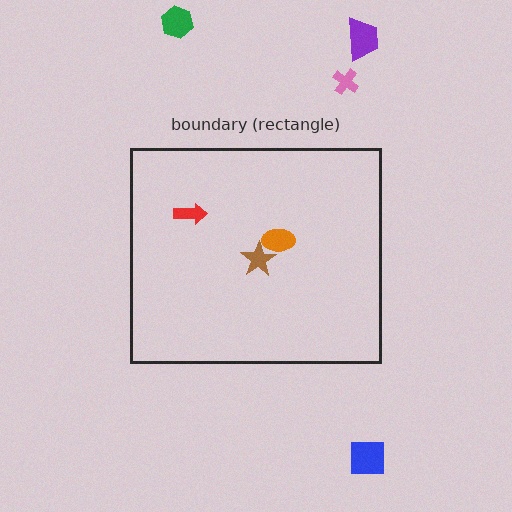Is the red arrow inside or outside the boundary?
Inside.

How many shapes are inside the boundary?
3 inside, 4 outside.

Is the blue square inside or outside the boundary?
Outside.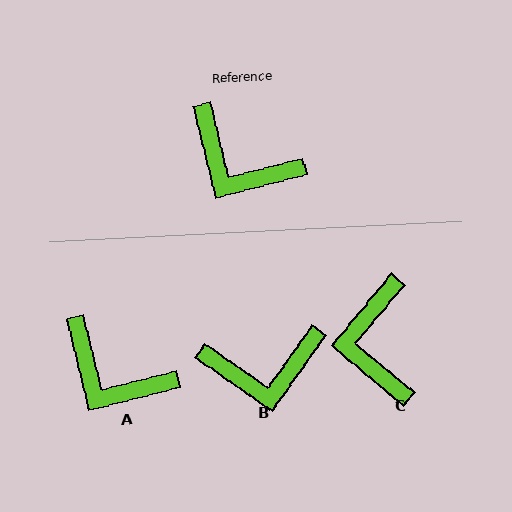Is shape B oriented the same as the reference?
No, it is off by about 41 degrees.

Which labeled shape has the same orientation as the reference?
A.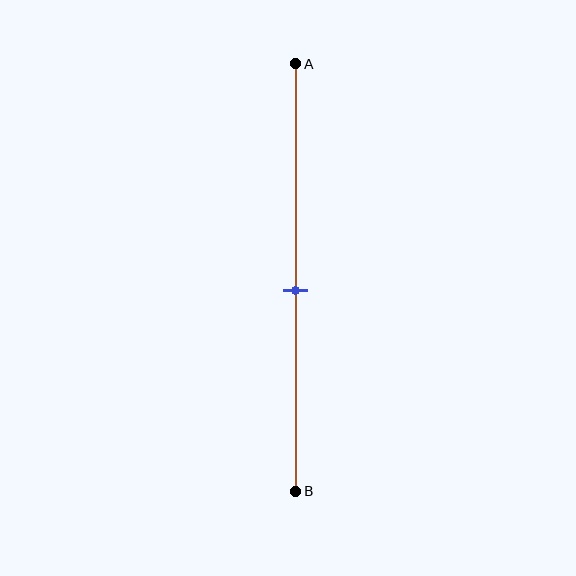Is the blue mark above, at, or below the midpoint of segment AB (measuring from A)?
The blue mark is approximately at the midpoint of segment AB.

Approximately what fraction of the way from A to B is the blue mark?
The blue mark is approximately 55% of the way from A to B.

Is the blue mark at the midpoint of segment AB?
Yes, the mark is approximately at the midpoint.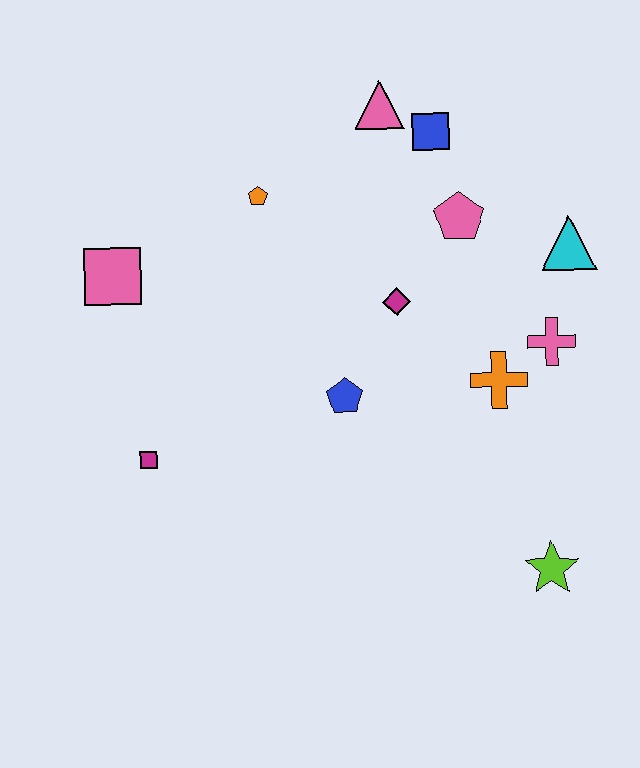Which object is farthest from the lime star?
The pink square is farthest from the lime star.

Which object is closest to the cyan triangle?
The pink cross is closest to the cyan triangle.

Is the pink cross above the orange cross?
Yes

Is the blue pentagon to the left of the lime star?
Yes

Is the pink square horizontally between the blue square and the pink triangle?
No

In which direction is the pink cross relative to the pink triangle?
The pink cross is below the pink triangle.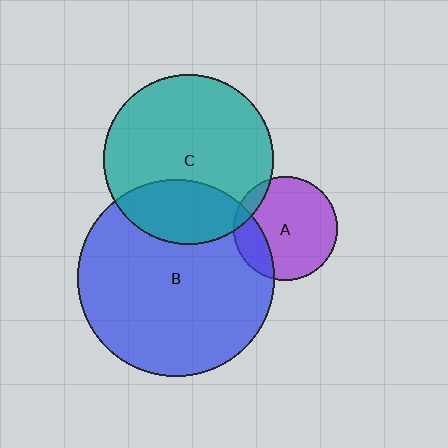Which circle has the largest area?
Circle B (blue).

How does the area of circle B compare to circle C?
Approximately 1.3 times.